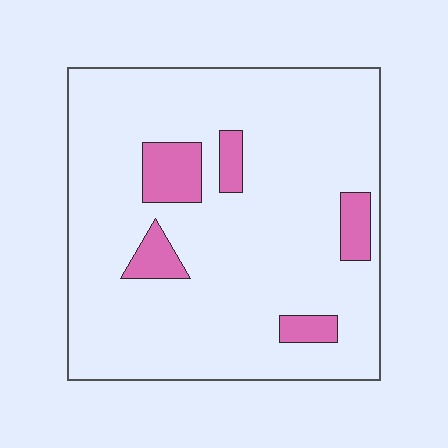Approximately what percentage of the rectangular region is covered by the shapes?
Approximately 10%.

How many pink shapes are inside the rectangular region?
5.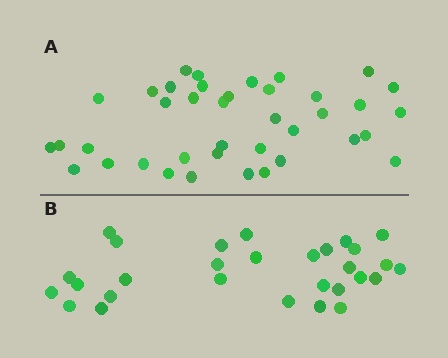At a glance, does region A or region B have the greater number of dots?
Region A (the top region) has more dots.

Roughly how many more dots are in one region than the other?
Region A has roughly 10 or so more dots than region B.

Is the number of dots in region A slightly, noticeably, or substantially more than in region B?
Region A has noticeably more, but not dramatically so. The ratio is roughly 1.3 to 1.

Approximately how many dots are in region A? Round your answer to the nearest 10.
About 40 dots. (The exact count is 39, which rounds to 40.)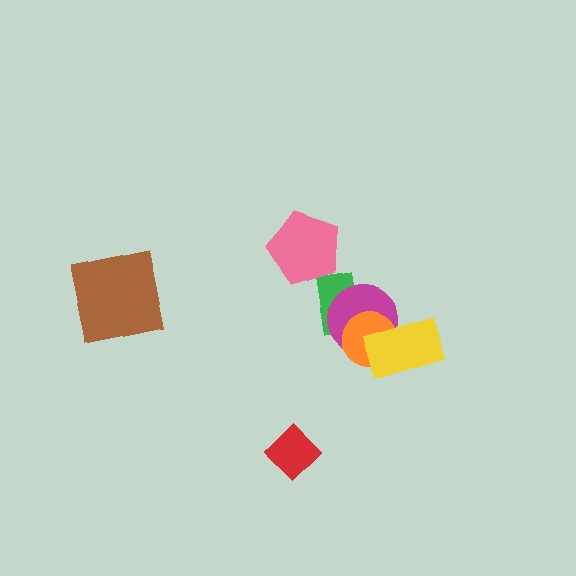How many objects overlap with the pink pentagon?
0 objects overlap with the pink pentagon.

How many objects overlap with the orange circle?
3 objects overlap with the orange circle.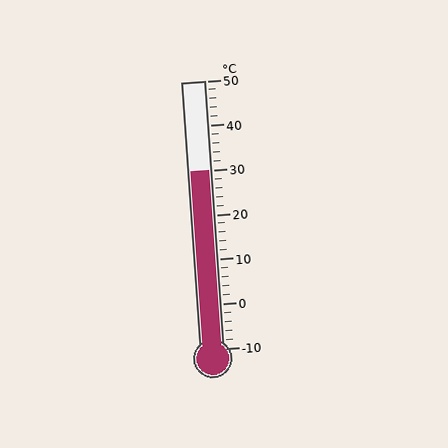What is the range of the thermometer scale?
The thermometer scale ranges from -10°C to 50°C.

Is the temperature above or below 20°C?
The temperature is above 20°C.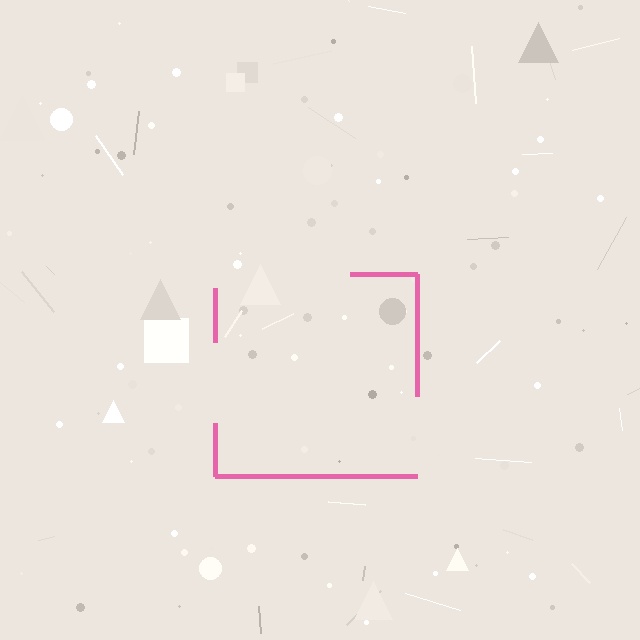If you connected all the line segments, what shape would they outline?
They would outline a square.